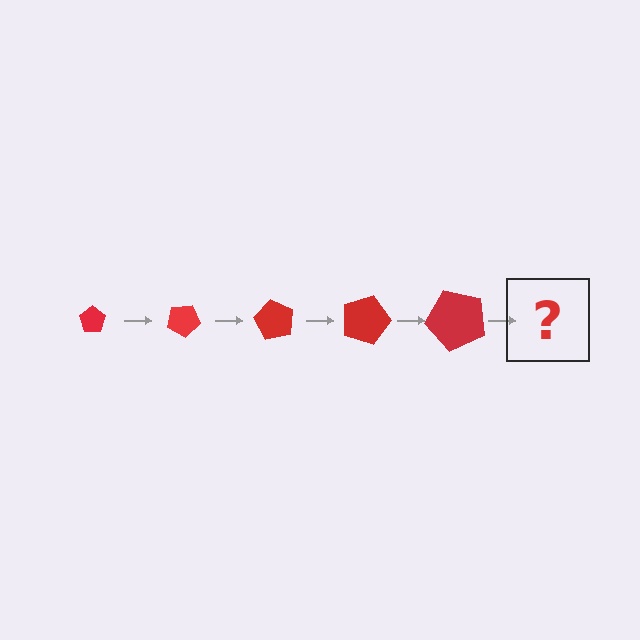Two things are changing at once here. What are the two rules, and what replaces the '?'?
The two rules are that the pentagon grows larger each step and it rotates 30 degrees each step. The '?' should be a pentagon, larger than the previous one and rotated 150 degrees from the start.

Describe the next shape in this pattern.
It should be a pentagon, larger than the previous one and rotated 150 degrees from the start.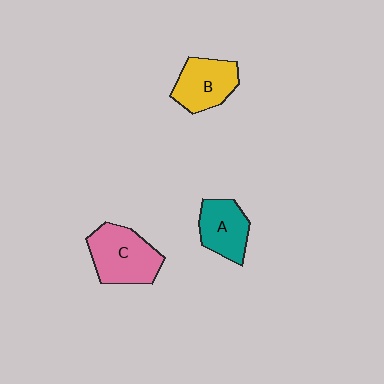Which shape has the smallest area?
Shape A (teal).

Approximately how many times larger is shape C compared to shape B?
Approximately 1.2 times.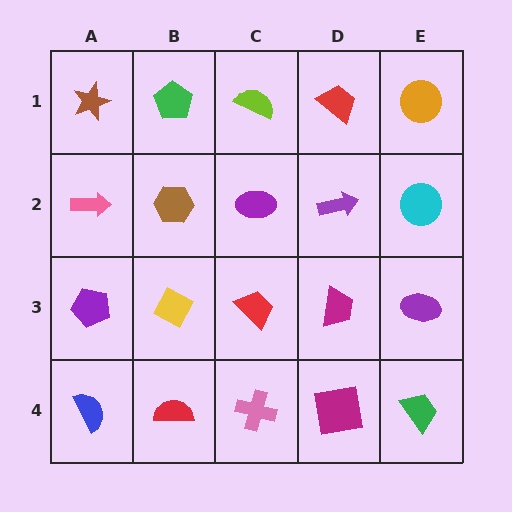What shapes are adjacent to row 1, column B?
A brown hexagon (row 2, column B), a brown star (row 1, column A), a lime semicircle (row 1, column C).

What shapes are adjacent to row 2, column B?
A green pentagon (row 1, column B), a yellow diamond (row 3, column B), a pink arrow (row 2, column A), a purple ellipse (row 2, column C).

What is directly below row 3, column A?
A blue semicircle.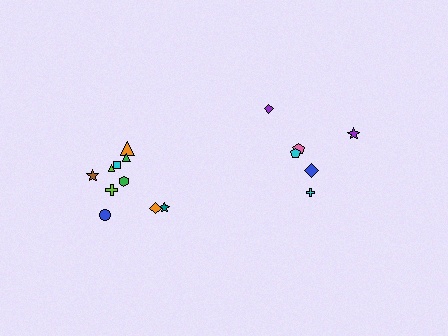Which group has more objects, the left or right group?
The left group.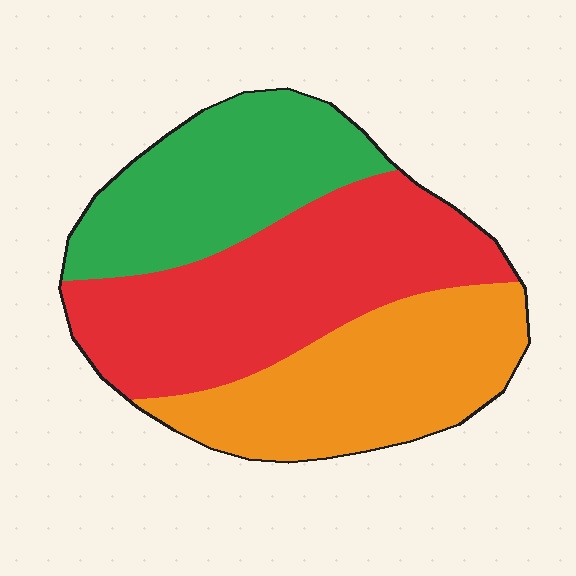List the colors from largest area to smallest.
From largest to smallest: red, orange, green.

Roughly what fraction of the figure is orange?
Orange takes up about one third (1/3) of the figure.